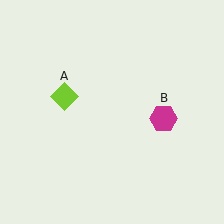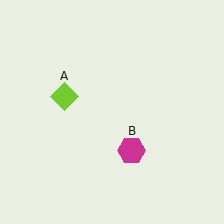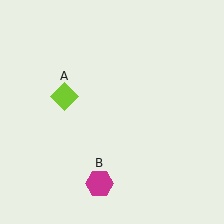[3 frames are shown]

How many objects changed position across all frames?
1 object changed position: magenta hexagon (object B).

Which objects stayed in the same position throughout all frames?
Lime diamond (object A) remained stationary.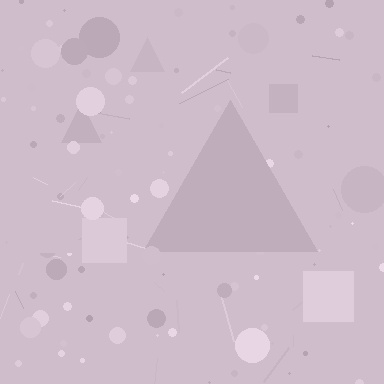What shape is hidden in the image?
A triangle is hidden in the image.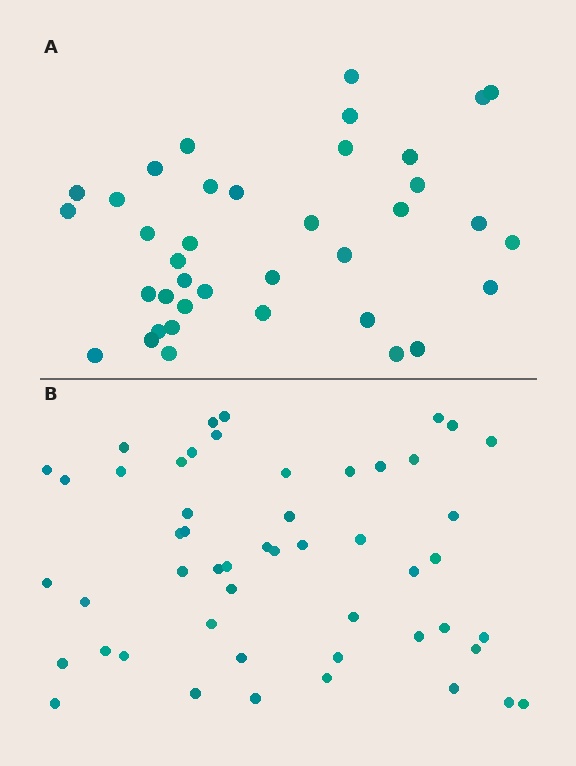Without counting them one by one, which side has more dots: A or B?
Region B (the bottom region) has more dots.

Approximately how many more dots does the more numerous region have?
Region B has approximately 15 more dots than region A.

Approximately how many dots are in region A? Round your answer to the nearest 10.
About 40 dots. (The exact count is 38, which rounds to 40.)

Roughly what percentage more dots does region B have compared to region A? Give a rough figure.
About 35% more.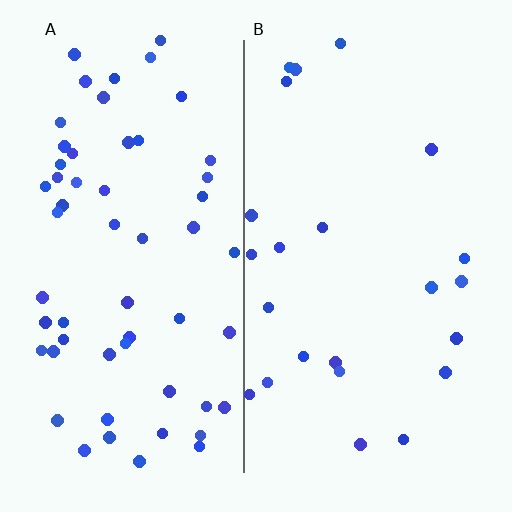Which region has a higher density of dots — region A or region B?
A (the left).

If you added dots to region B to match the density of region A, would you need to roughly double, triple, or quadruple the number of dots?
Approximately triple.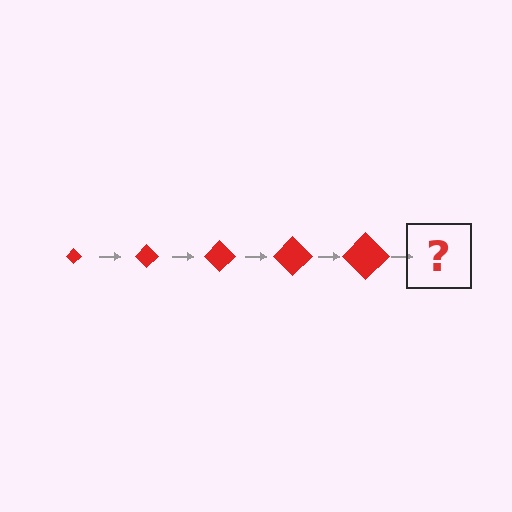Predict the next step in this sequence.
The next step is a red diamond, larger than the previous one.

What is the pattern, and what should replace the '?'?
The pattern is that the diamond gets progressively larger each step. The '?' should be a red diamond, larger than the previous one.